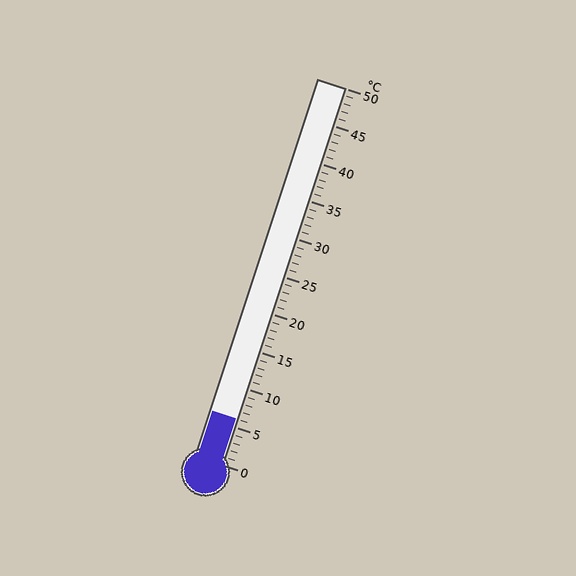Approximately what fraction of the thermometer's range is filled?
The thermometer is filled to approximately 10% of its range.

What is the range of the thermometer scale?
The thermometer scale ranges from 0°C to 50°C.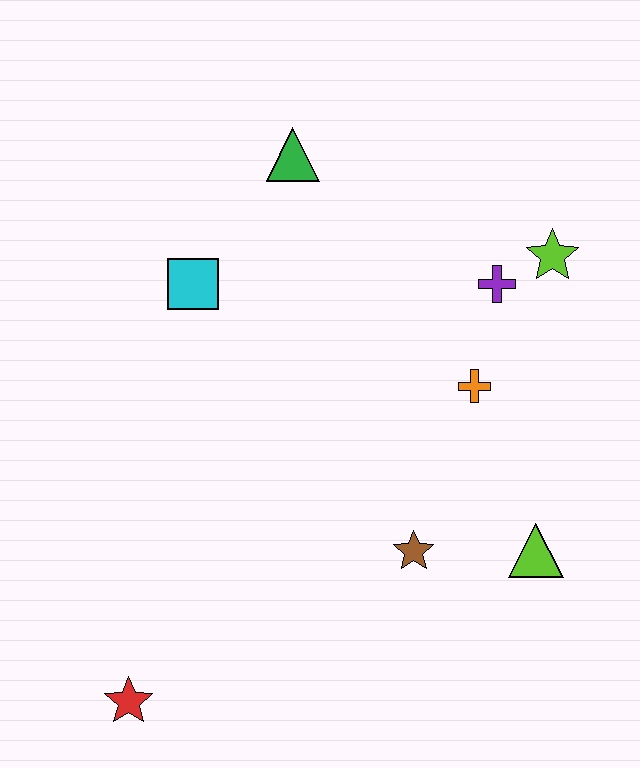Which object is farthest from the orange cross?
The red star is farthest from the orange cross.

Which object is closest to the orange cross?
The purple cross is closest to the orange cross.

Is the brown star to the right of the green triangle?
Yes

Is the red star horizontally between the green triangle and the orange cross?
No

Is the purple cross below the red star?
No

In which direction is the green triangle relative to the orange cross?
The green triangle is above the orange cross.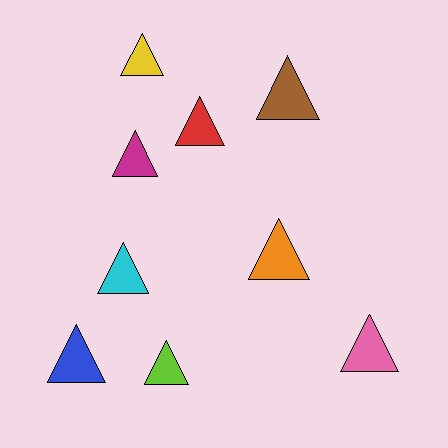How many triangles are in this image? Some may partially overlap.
There are 9 triangles.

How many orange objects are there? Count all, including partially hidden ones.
There is 1 orange object.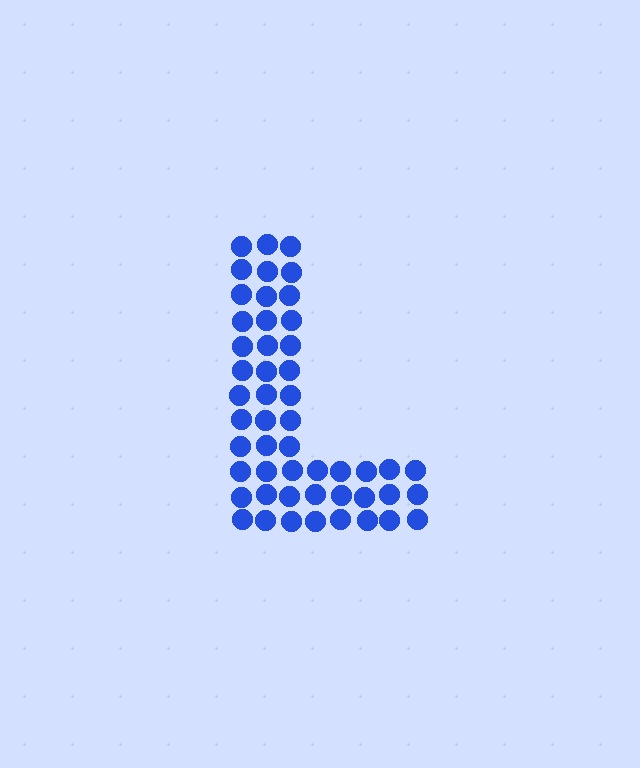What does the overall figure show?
The overall figure shows the letter L.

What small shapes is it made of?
It is made of small circles.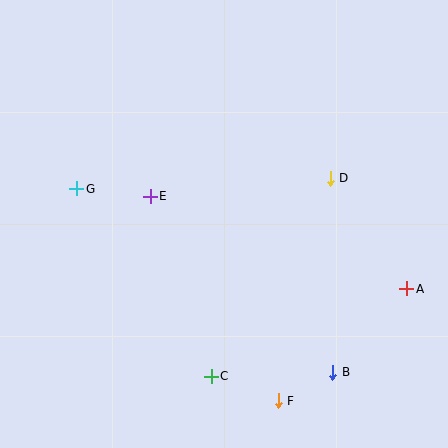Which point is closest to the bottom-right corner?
Point B is closest to the bottom-right corner.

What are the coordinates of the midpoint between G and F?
The midpoint between G and F is at (178, 295).